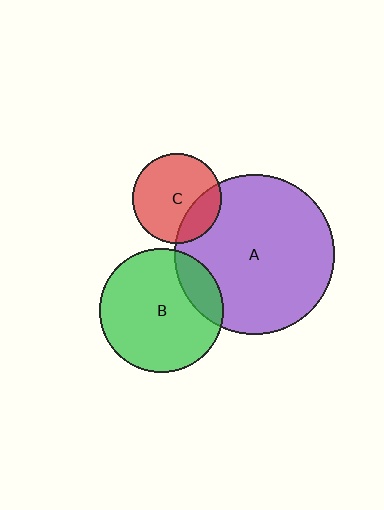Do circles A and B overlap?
Yes.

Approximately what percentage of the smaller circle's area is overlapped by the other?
Approximately 15%.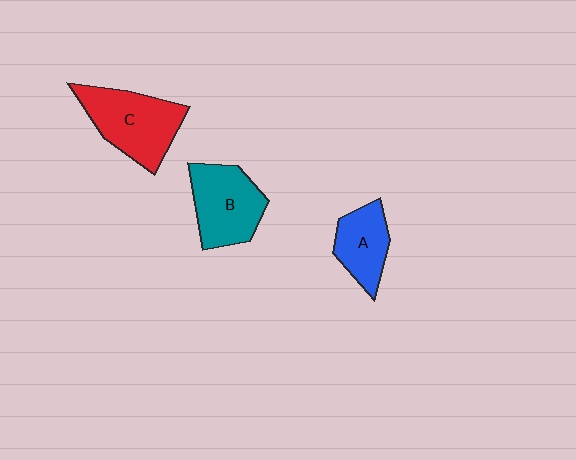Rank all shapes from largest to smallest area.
From largest to smallest: C (red), B (teal), A (blue).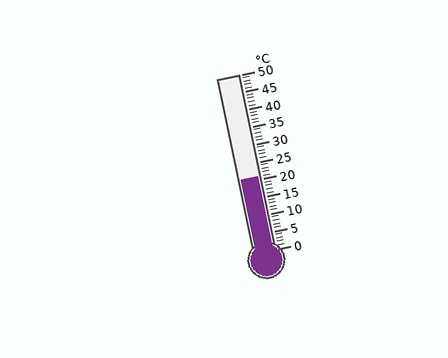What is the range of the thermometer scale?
The thermometer scale ranges from 0°C to 50°C.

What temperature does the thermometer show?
The thermometer shows approximately 21°C.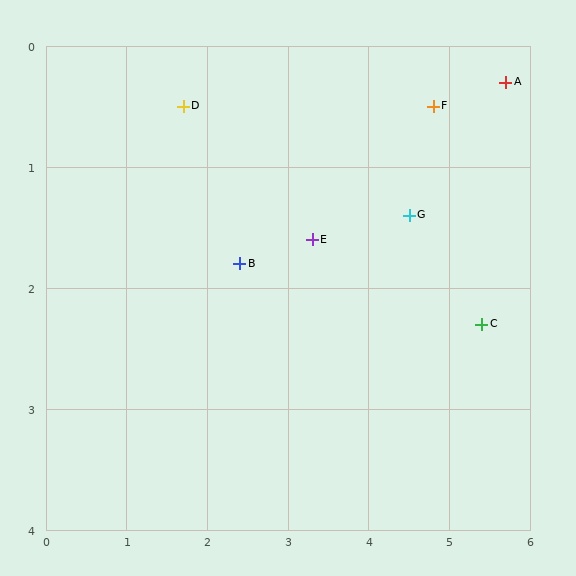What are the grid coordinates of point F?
Point F is at approximately (4.8, 0.5).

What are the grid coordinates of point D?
Point D is at approximately (1.7, 0.5).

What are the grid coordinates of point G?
Point G is at approximately (4.5, 1.4).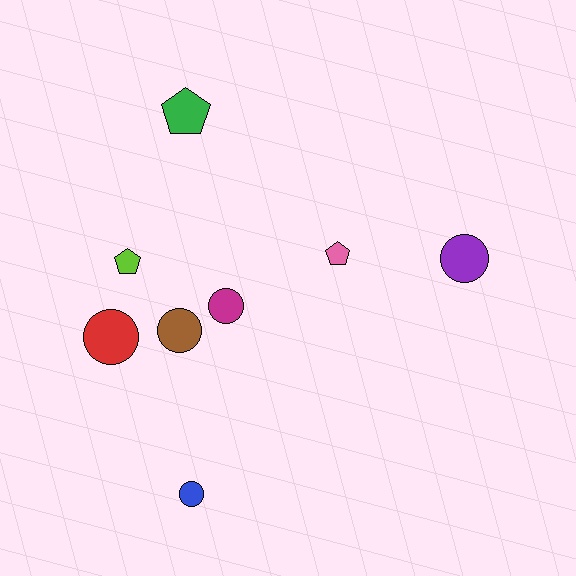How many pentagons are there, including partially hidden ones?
There are 3 pentagons.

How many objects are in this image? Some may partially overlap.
There are 8 objects.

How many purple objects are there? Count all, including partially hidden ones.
There is 1 purple object.